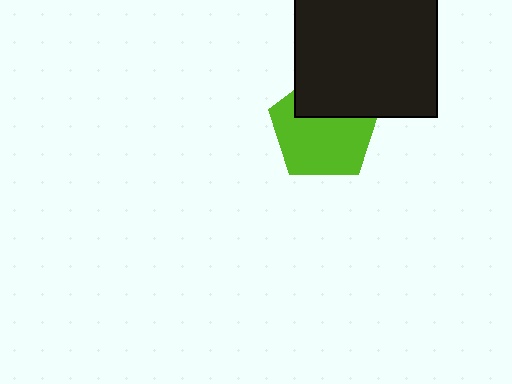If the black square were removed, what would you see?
You would see the complete lime pentagon.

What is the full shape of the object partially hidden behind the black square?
The partially hidden object is a lime pentagon.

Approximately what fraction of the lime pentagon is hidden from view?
Roughly 33% of the lime pentagon is hidden behind the black square.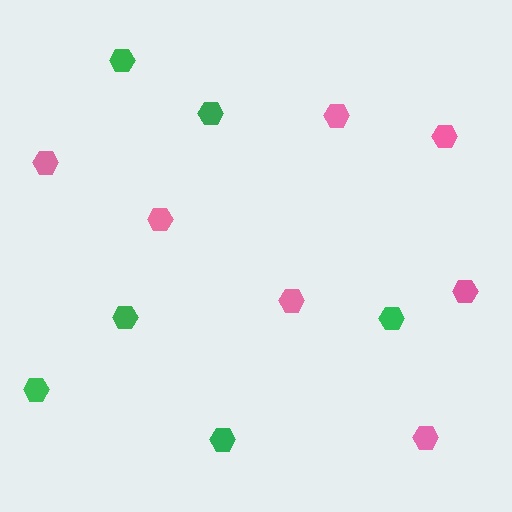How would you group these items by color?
There are 2 groups: one group of green hexagons (6) and one group of pink hexagons (7).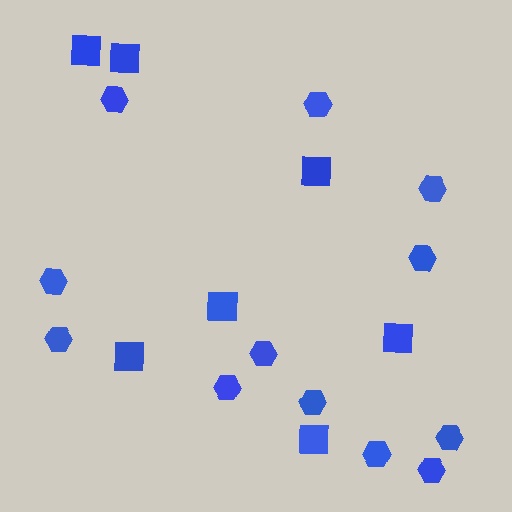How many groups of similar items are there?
There are 2 groups: one group of squares (7) and one group of hexagons (12).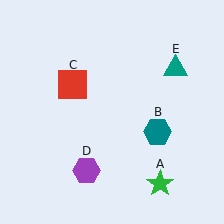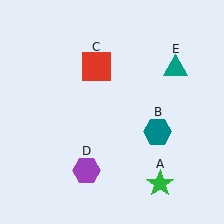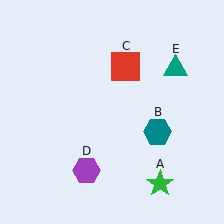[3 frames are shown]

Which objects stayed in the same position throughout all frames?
Green star (object A) and teal hexagon (object B) and purple hexagon (object D) and teal triangle (object E) remained stationary.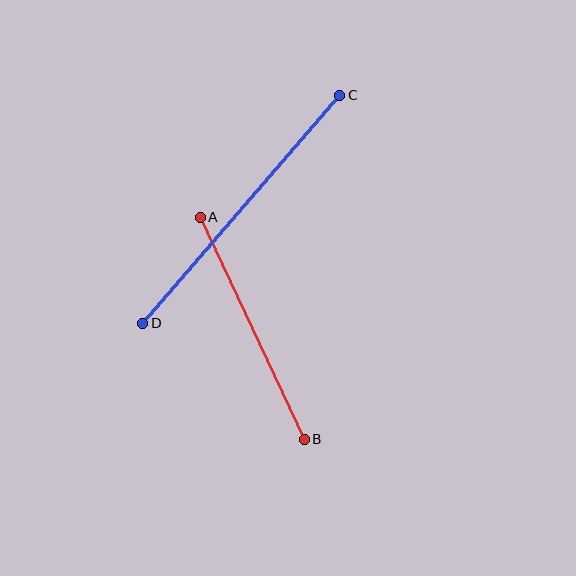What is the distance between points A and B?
The distance is approximately 245 pixels.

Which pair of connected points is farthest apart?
Points C and D are farthest apart.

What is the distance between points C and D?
The distance is approximately 301 pixels.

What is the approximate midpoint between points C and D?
The midpoint is at approximately (241, 209) pixels.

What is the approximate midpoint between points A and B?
The midpoint is at approximately (252, 328) pixels.